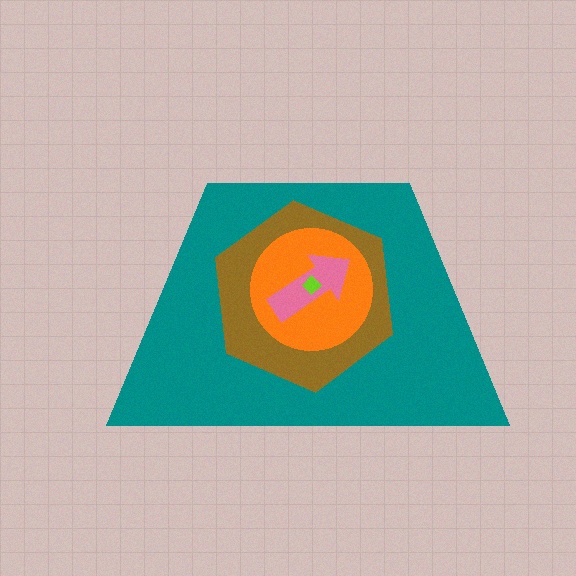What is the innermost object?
The lime diamond.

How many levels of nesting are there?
5.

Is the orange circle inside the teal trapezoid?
Yes.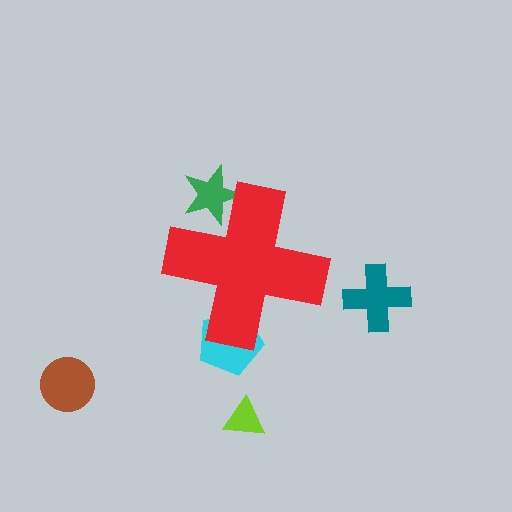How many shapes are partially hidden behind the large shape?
2 shapes are partially hidden.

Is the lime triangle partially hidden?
No, the lime triangle is fully visible.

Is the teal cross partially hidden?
No, the teal cross is fully visible.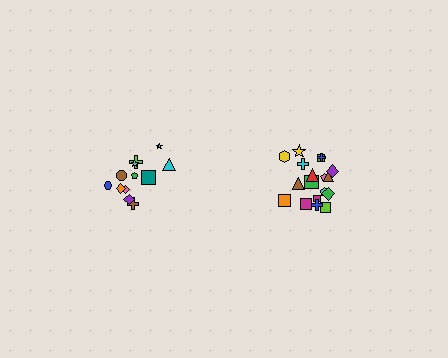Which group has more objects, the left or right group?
The right group.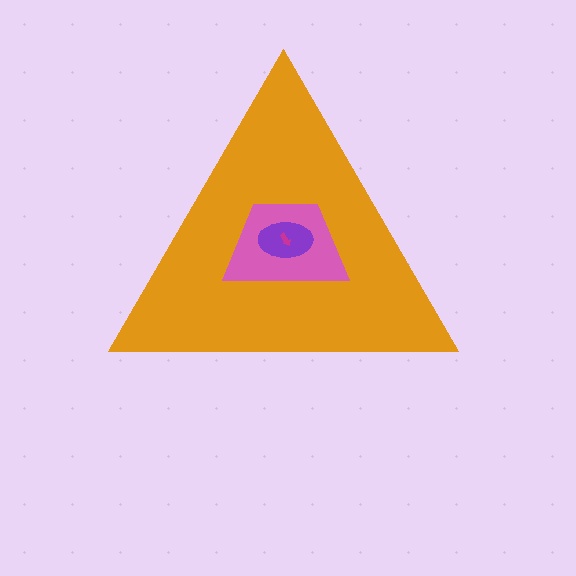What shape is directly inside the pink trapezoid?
The purple ellipse.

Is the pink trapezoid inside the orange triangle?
Yes.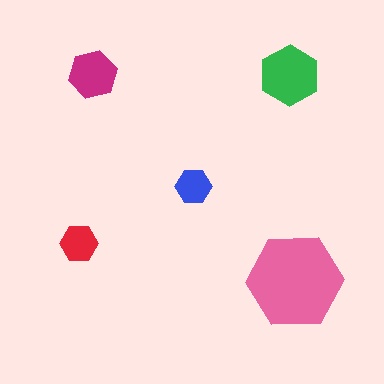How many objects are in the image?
There are 5 objects in the image.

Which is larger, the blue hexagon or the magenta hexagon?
The magenta one.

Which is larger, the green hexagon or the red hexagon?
The green one.